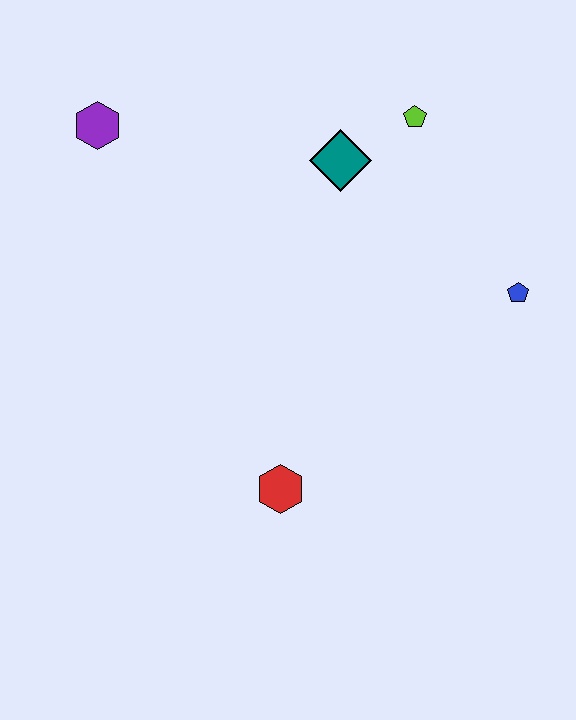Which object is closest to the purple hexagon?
The teal diamond is closest to the purple hexagon.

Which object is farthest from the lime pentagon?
The red hexagon is farthest from the lime pentagon.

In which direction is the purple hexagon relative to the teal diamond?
The purple hexagon is to the left of the teal diamond.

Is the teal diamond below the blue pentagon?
No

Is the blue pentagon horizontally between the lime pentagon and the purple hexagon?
No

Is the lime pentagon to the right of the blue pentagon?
No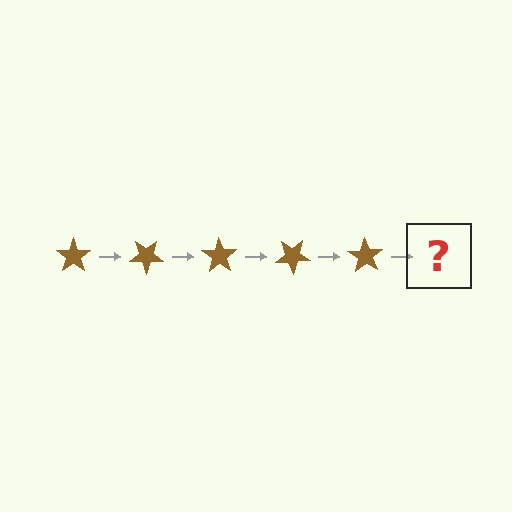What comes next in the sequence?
The next element should be a brown star rotated 175 degrees.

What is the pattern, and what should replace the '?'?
The pattern is that the star rotates 35 degrees each step. The '?' should be a brown star rotated 175 degrees.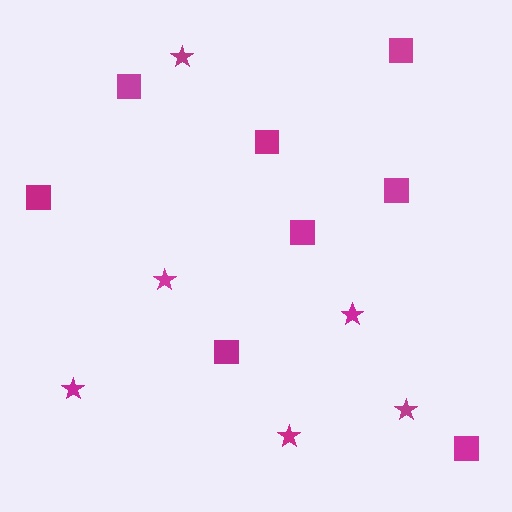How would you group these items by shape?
There are 2 groups: one group of stars (6) and one group of squares (8).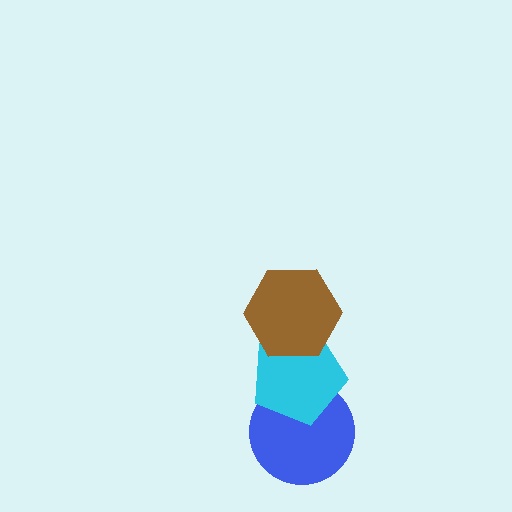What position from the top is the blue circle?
The blue circle is 3rd from the top.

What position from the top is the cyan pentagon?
The cyan pentagon is 2nd from the top.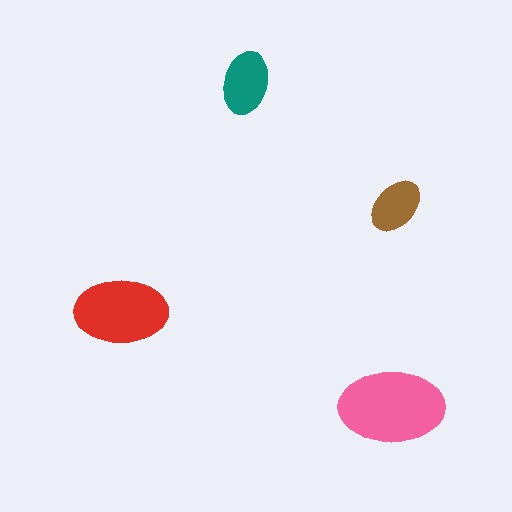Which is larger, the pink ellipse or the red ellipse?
The pink one.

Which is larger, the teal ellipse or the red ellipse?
The red one.